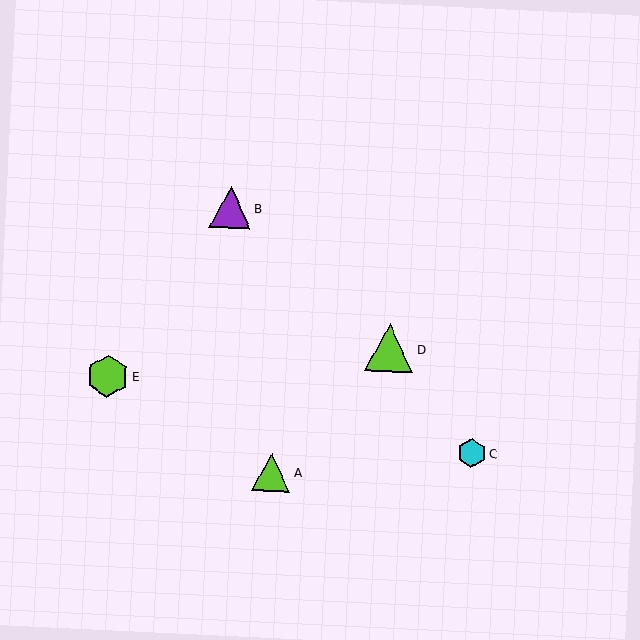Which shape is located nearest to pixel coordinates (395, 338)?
The lime triangle (labeled D) at (389, 348) is nearest to that location.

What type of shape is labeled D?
Shape D is a lime triangle.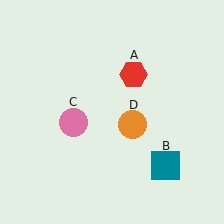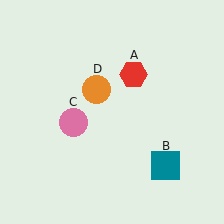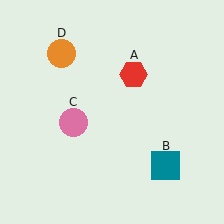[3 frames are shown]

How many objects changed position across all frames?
1 object changed position: orange circle (object D).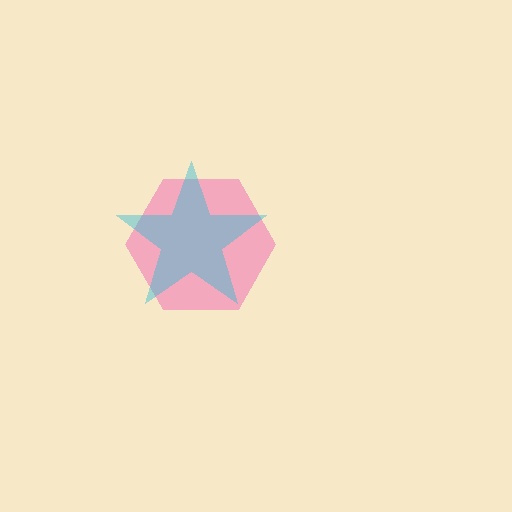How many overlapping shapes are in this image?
There are 2 overlapping shapes in the image.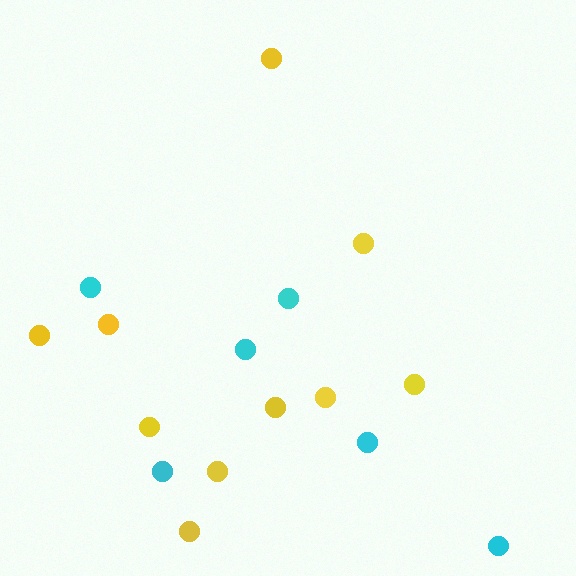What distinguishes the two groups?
There are 2 groups: one group of yellow circles (10) and one group of cyan circles (6).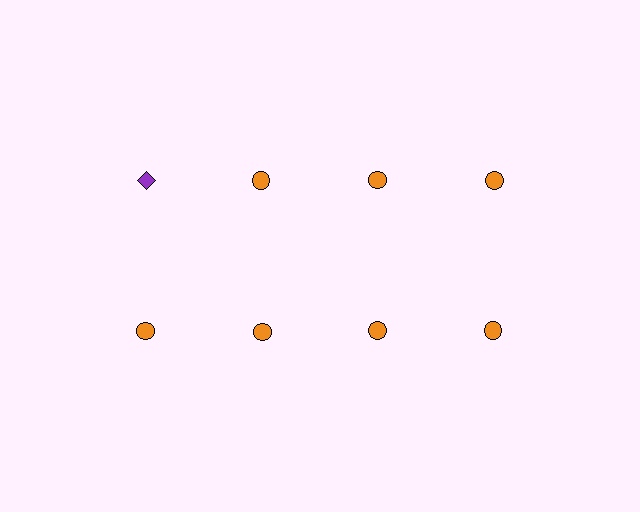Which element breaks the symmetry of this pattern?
The purple diamond in the top row, leftmost column breaks the symmetry. All other shapes are orange circles.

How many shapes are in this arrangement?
There are 8 shapes arranged in a grid pattern.